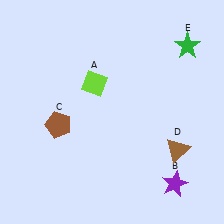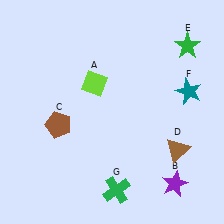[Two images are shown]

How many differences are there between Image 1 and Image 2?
There are 2 differences between the two images.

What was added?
A teal star (F), a green cross (G) were added in Image 2.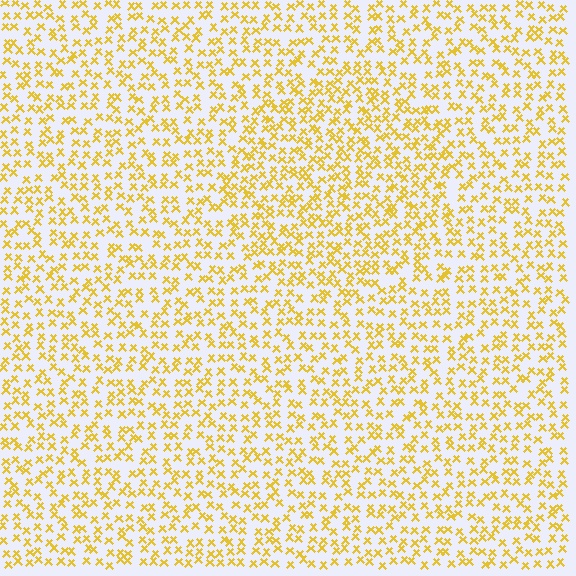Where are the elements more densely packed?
The elements are more densely packed inside the circle boundary.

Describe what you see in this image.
The image contains small yellow elements arranged at two different densities. A circle-shaped region is visible where the elements are more densely packed than the surrounding area.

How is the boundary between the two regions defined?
The boundary is defined by a change in element density (approximately 1.4x ratio). All elements are the same color, size, and shape.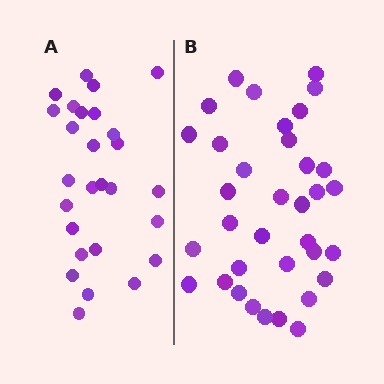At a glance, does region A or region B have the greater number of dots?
Region B (the right region) has more dots.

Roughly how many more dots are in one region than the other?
Region B has roughly 8 or so more dots than region A.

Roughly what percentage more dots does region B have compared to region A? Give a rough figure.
About 30% more.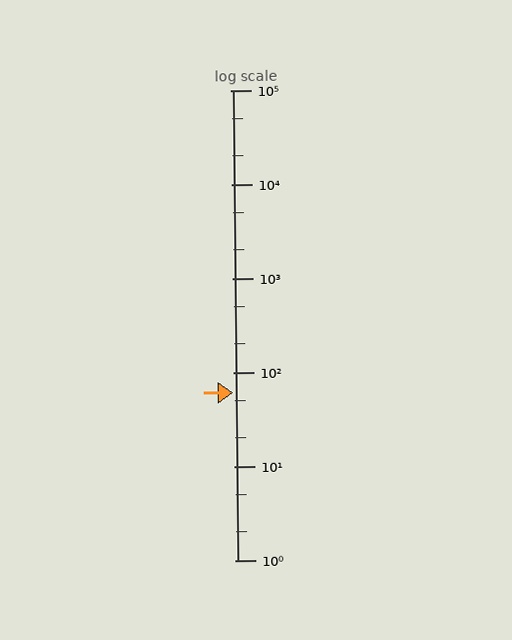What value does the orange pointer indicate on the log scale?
The pointer indicates approximately 60.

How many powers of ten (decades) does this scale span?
The scale spans 5 decades, from 1 to 100000.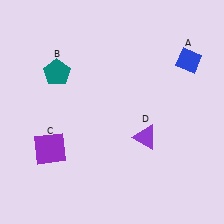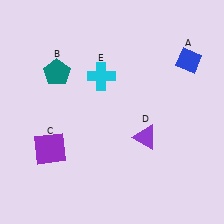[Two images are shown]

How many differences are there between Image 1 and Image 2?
There is 1 difference between the two images.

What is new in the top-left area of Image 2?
A cyan cross (E) was added in the top-left area of Image 2.